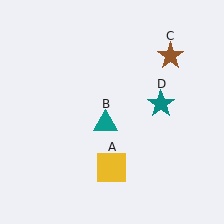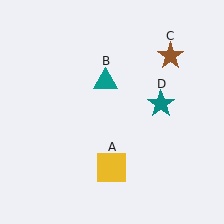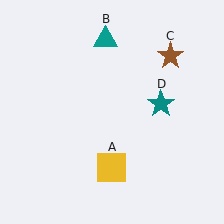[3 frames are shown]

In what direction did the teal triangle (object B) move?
The teal triangle (object B) moved up.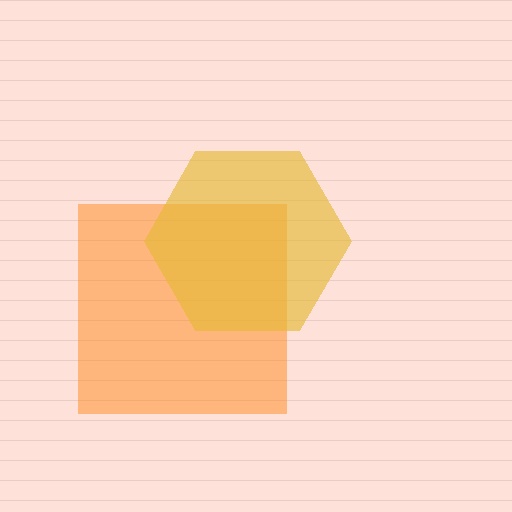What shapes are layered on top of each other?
The layered shapes are: an orange square, a yellow hexagon.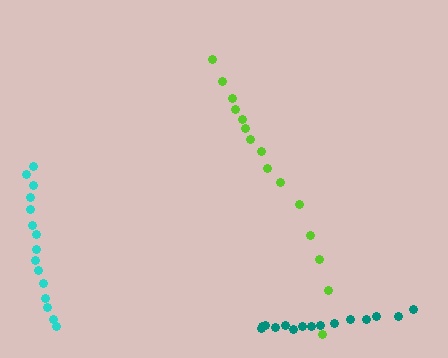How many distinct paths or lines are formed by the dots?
There are 3 distinct paths.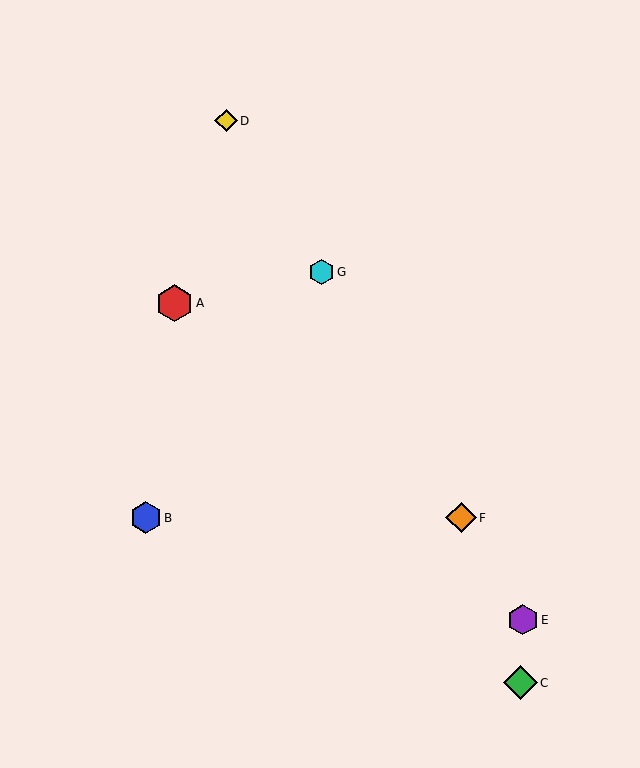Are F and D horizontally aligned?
No, F is at y≈518 and D is at y≈121.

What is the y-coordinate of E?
Object E is at y≈620.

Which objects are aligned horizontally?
Objects B, F are aligned horizontally.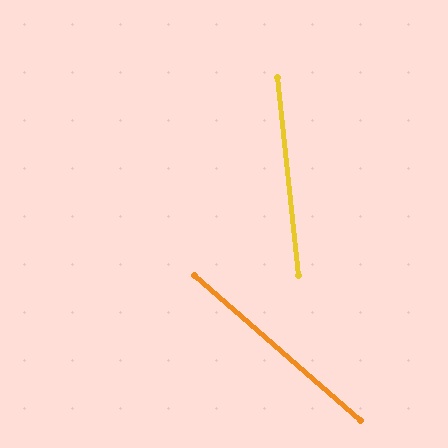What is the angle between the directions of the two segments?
Approximately 43 degrees.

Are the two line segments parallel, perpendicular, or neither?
Neither parallel nor perpendicular — they differ by about 43°.